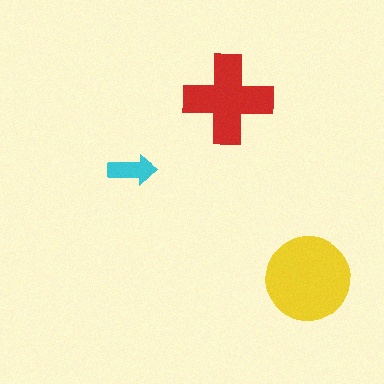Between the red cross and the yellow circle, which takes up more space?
The yellow circle.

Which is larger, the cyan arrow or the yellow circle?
The yellow circle.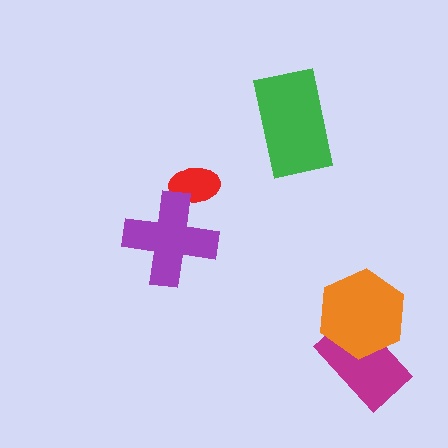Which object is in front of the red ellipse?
The purple cross is in front of the red ellipse.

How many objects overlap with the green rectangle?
0 objects overlap with the green rectangle.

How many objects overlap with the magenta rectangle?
1 object overlaps with the magenta rectangle.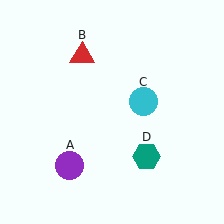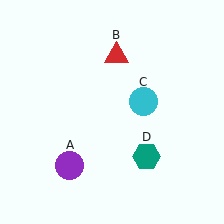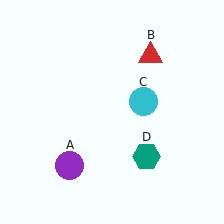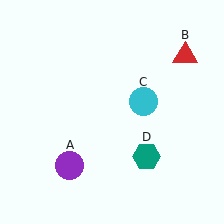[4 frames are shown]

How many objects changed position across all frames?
1 object changed position: red triangle (object B).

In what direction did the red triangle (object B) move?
The red triangle (object B) moved right.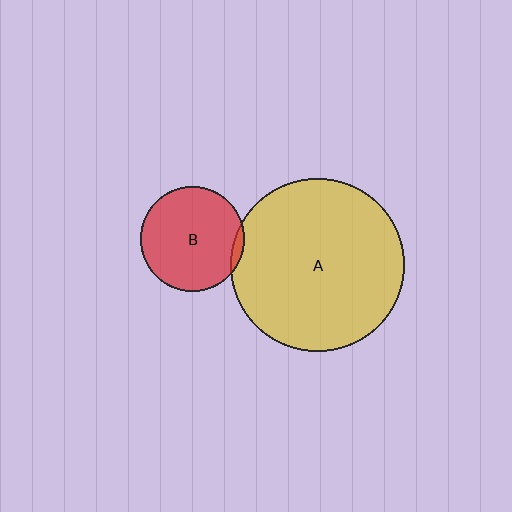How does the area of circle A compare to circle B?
Approximately 2.8 times.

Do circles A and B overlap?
Yes.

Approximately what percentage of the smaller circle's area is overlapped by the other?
Approximately 5%.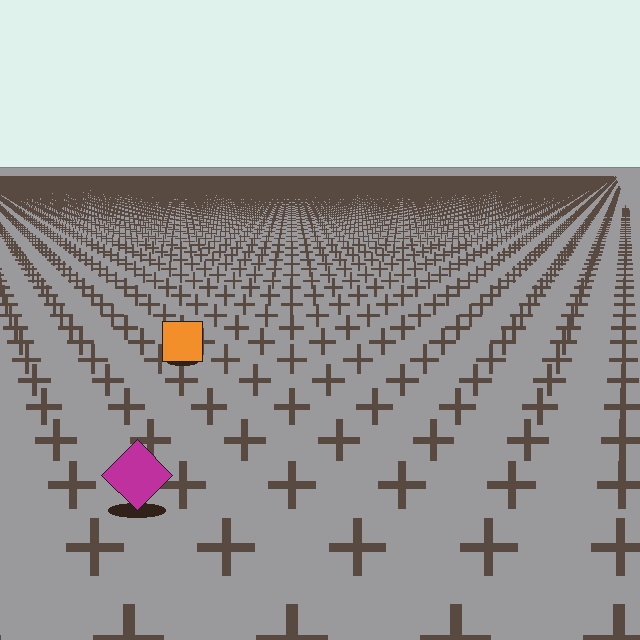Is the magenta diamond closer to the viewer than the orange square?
Yes. The magenta diamond is closer — you can tell from the texture gradient: the ground texture is coarser near it.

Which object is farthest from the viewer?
The orange square is farthest from the viewer. It appears smaller and the ground texture around it is denser.